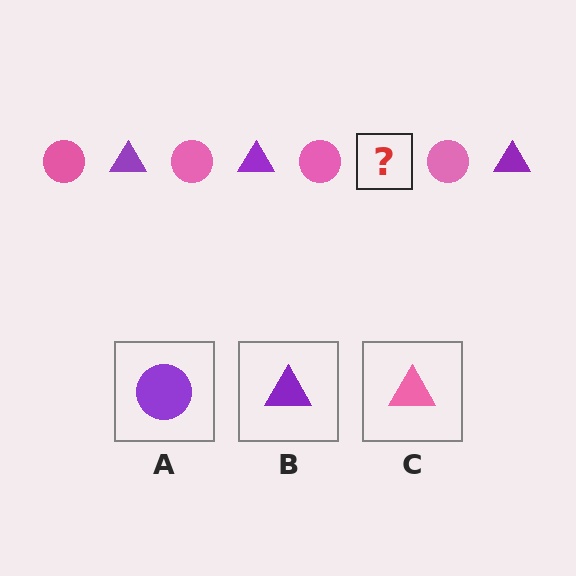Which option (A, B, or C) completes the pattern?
B.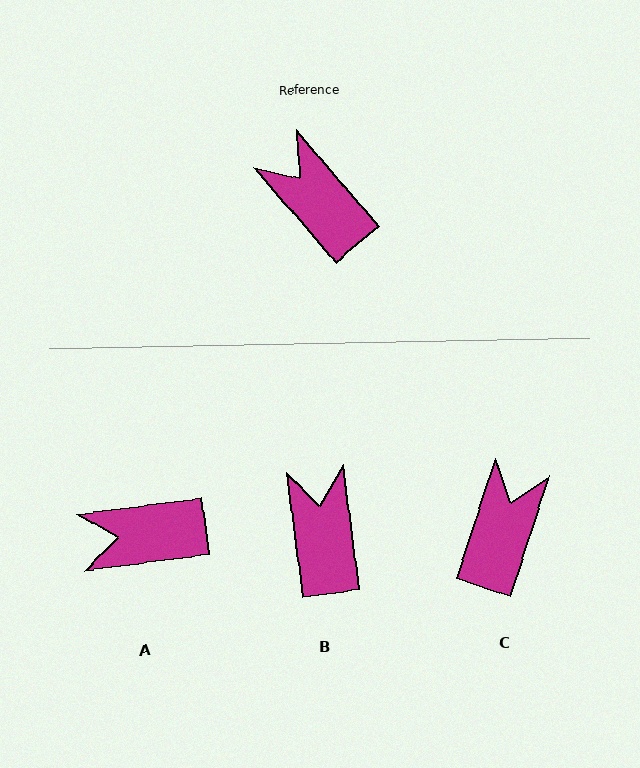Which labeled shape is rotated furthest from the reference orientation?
C, about 58 degrees away.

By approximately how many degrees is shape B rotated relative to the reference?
Approximately 33 degrees clockwise.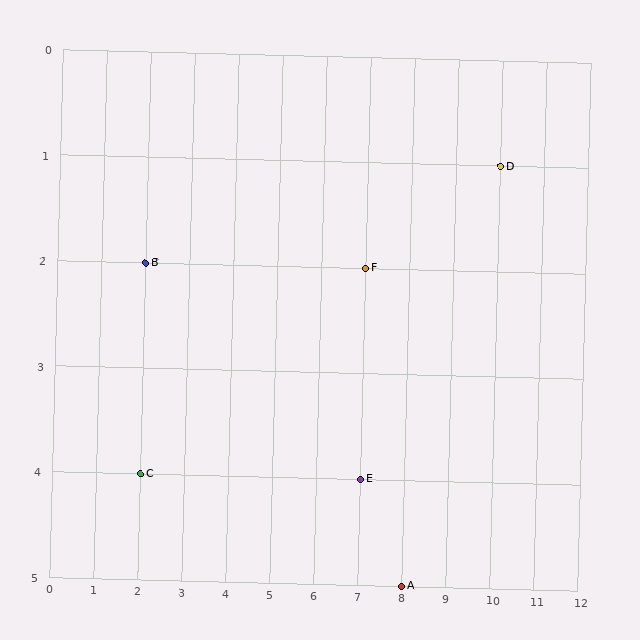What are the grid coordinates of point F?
Point F is at grid coordinates (7, 2).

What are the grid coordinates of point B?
Point B is at grid coordinates (2, 2).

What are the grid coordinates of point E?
Point E is at grid coordinates (7, 4).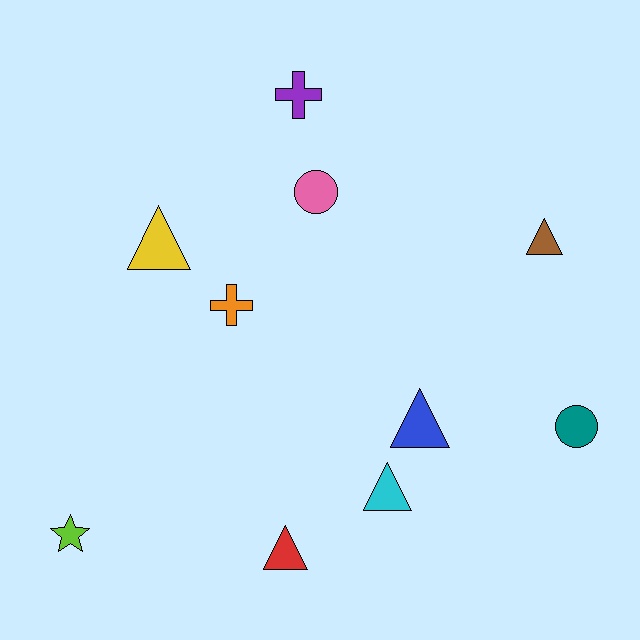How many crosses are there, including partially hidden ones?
There are 2 crosses.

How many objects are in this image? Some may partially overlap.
There are 10 objects.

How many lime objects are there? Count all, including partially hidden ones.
There is 1 lime object.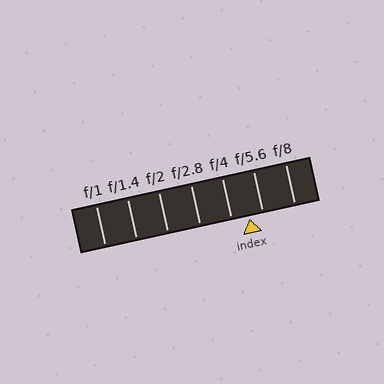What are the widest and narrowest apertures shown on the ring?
The widest aperture shown is f/1 and the narrowest is f/8.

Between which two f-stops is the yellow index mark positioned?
The index mark is between f/4 and f/5.6.